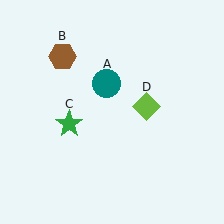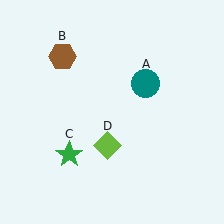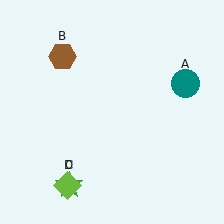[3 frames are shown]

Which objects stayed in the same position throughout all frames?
Brown hexagon (object B) remained stationary.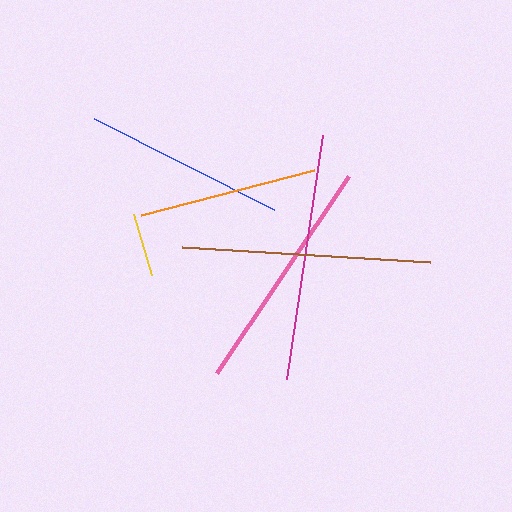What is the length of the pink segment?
The pink segment is approximately 238 pixels long.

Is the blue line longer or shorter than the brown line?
The brown line is longer than the blue line.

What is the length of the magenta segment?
The magenta segment is approximately 246 pixels long.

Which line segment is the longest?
The brown line is the longest at approximately 248 pixels.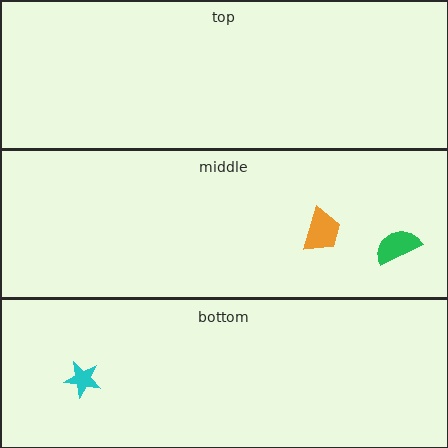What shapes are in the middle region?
The orange trapezoid, the green semicircle.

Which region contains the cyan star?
The bottom region.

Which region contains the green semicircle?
The middle region.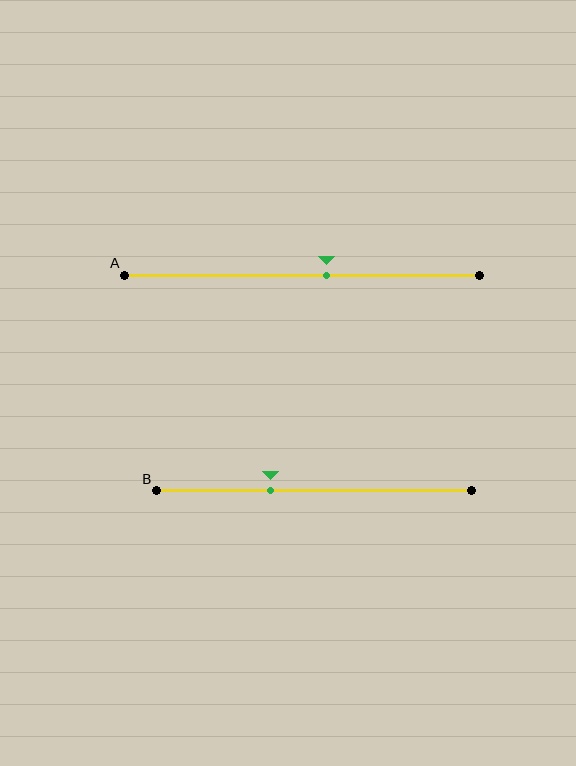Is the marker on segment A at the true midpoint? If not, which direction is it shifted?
No, the marker on segment A is shifted to the right by about 7% of the segment length.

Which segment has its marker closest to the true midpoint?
Segment A has its marker closest to the true midpoint.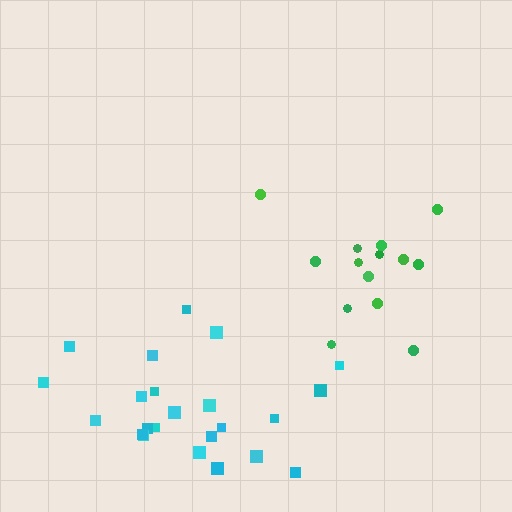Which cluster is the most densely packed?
Green.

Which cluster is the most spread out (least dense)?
Cyan.